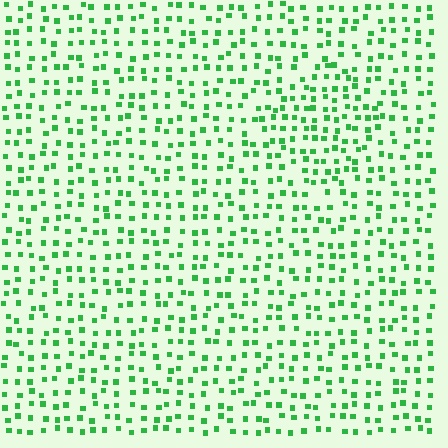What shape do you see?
I see a diamond.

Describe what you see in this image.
The image contains small green elements arranged at two different densities. A diamond-shaped region is visible where the elements are more densely packed than the surrounding area.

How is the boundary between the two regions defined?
The boundary is defined by a change in element density (approximately 1.5x ratio). All elements are the same color, size, and shape.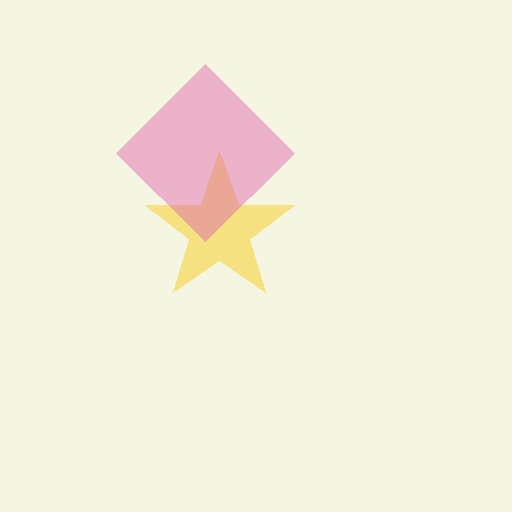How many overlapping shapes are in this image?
There are 2 overlapping shapes in the image.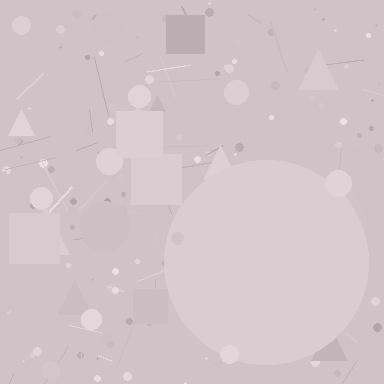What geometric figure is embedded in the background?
A circle is embedded in the background.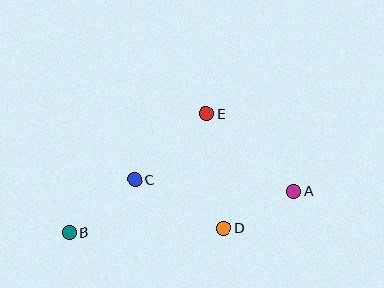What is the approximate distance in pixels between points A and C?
The distance between A and C is approximately 159 pixels.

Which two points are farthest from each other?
Points A and B are farthest from each other.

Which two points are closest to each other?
Points A and D are closest to each other.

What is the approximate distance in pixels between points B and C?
The distance between B and C is approximately 84 pixels.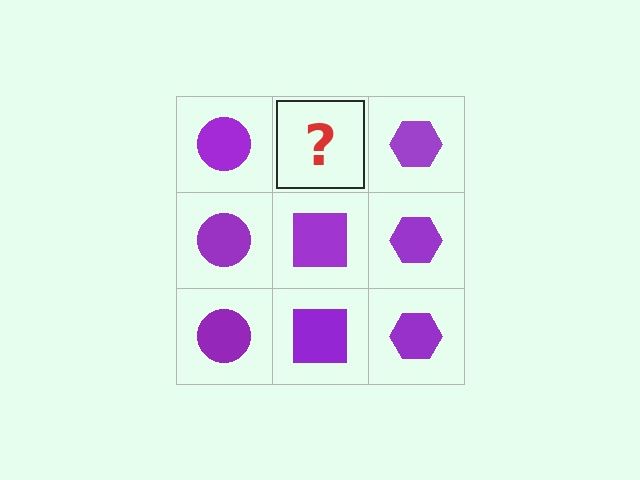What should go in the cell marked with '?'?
The missing cell should contain a purple square.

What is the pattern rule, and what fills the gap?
The rule is that each column has a consistent shape. The gap should be filled with a purple square.